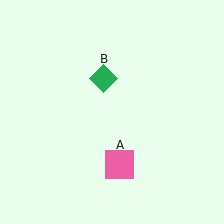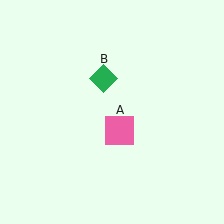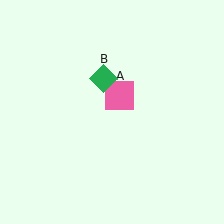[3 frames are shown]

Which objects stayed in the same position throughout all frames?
Green diamond (object B) remained stationary.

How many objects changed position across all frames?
1 object changed position: pink square (object A).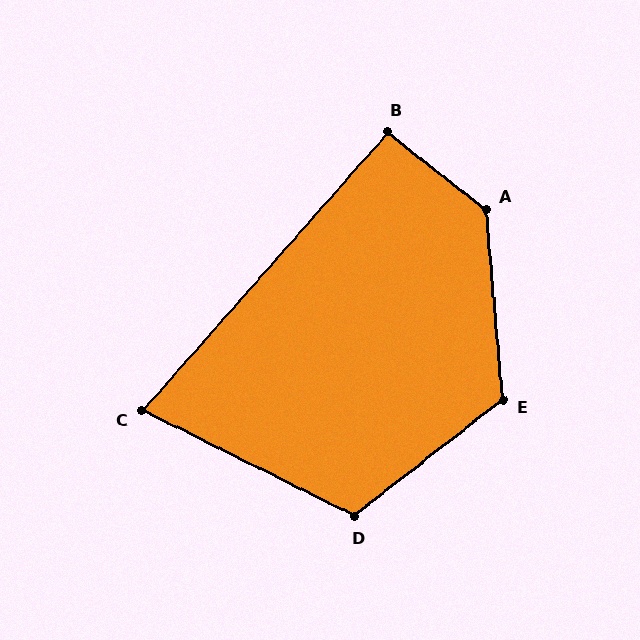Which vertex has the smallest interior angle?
C, at approximately 75 degrees.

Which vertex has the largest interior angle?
A, at approximately 133 degrees.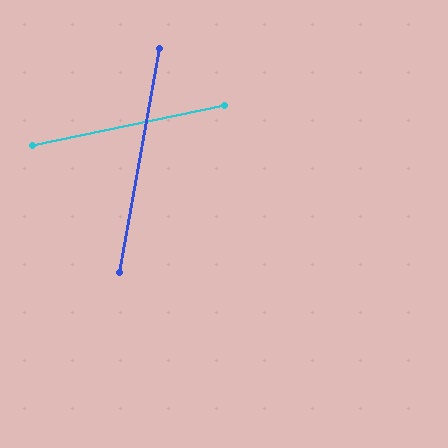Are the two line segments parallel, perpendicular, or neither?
Neither parallel nor perpendicular — they differ by about 68°.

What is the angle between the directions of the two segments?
Approximately 68 degrees.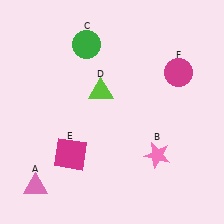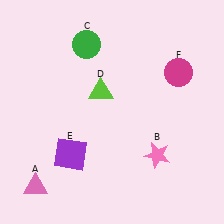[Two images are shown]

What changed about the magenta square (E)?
In Image 1, E is magenta. In Image 2, it changed to purple.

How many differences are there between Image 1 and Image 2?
There is 1 difference between the two images.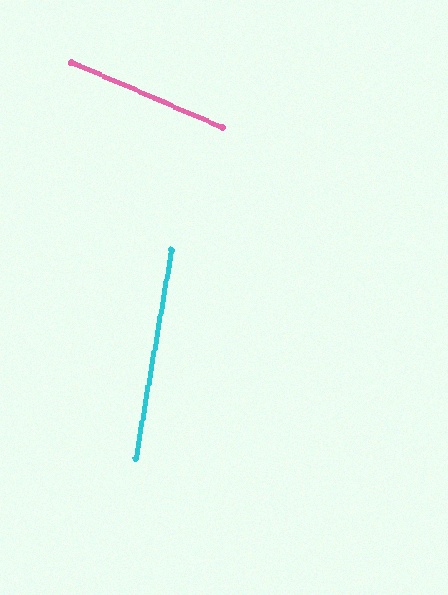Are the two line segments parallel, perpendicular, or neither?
Neither parallel nor perpendicular — they differ by about 77°.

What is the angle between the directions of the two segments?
Approximately 77 degrees.